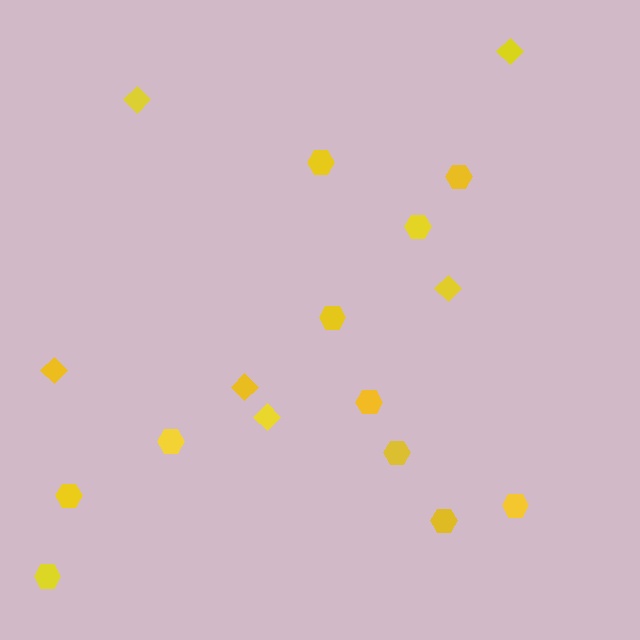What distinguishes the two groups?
There are 2 groups: one group of diamonds (6) and one group of hexagons (11).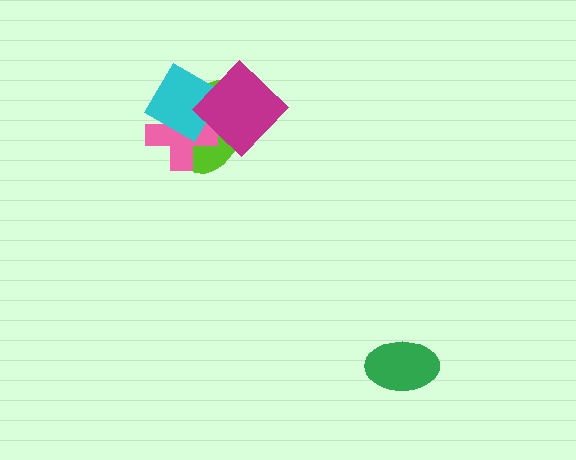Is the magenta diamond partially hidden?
No, no other shape covers it.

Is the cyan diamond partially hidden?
Yes, it is partially covered by another shape.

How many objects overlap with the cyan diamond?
3 objects overlap with the cyan diamond.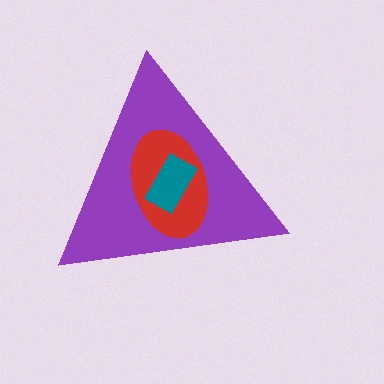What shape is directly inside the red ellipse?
The teal rectangle.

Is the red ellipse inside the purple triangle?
Yes.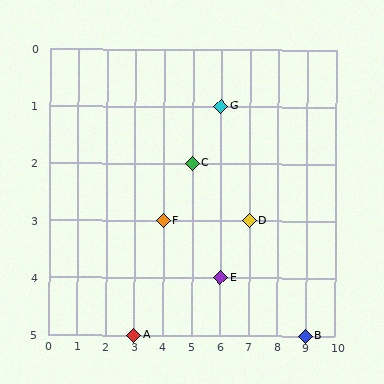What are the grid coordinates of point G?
Point G is at grid coordinates (6, 1).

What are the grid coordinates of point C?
Point C is at grid coordinates (5, 2).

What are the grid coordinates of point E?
Point E is at grid coordinates (6, 4).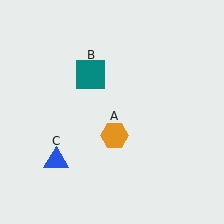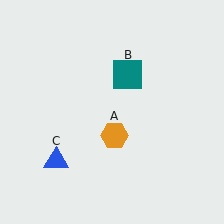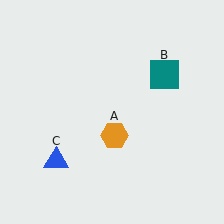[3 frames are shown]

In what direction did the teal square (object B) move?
The teal square (object B) moved right.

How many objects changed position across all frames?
1 object changed position: teal square (object B).